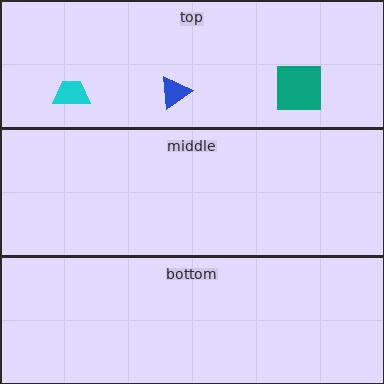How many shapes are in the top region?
3.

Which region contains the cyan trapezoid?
The top region.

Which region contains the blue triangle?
The top region.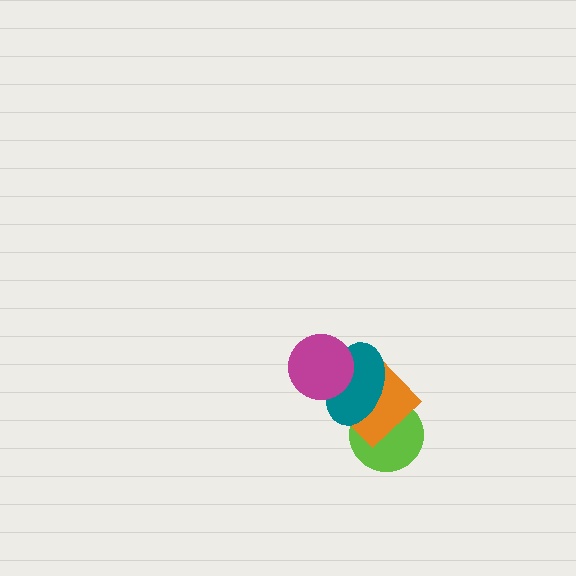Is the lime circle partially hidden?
Yes, it is partially covered by another shape.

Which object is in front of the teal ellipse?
The magenta circle is in front of the teal ellipse.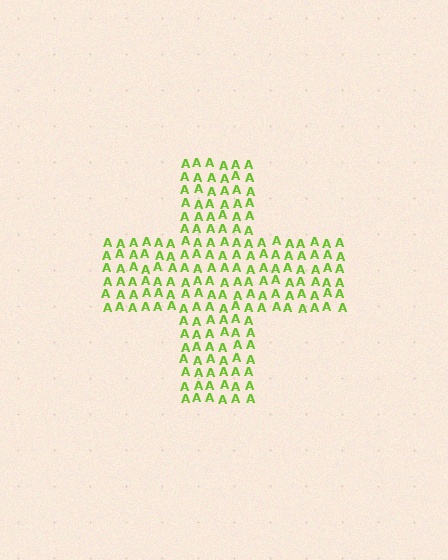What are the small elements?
The small elements are letter A's.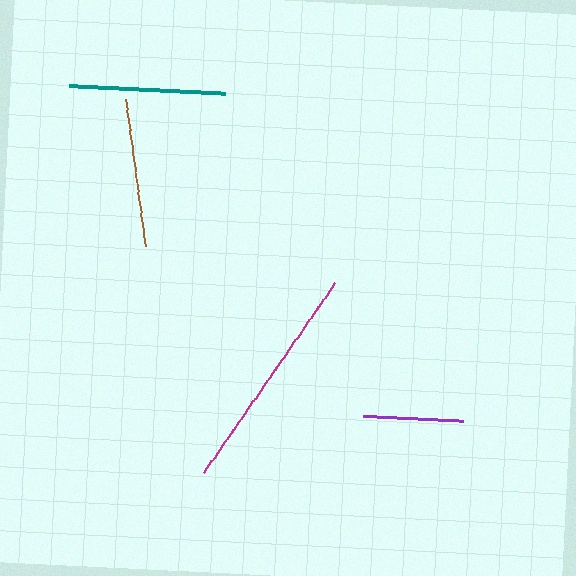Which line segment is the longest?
The magenta line is the longest at approximately 231 pixels.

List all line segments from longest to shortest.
From longest to shortest: magenta, teal, brown, purple.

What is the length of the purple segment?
The purple segment is approximately 100 pixels long.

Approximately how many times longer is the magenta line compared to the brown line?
The magenta line is approximately 1.6 times the length of the brown line.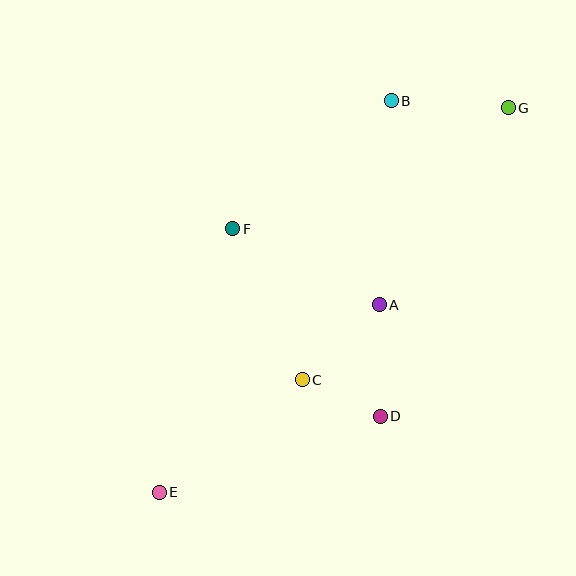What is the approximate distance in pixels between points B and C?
The distance between B and C is approximately 293 pixels.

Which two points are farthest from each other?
Points E and G are farthest from each other.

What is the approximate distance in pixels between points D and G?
The distance between D and G is approximately 334 pixels.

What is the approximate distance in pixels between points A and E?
The distance between A and E is approximately 289 pixels.